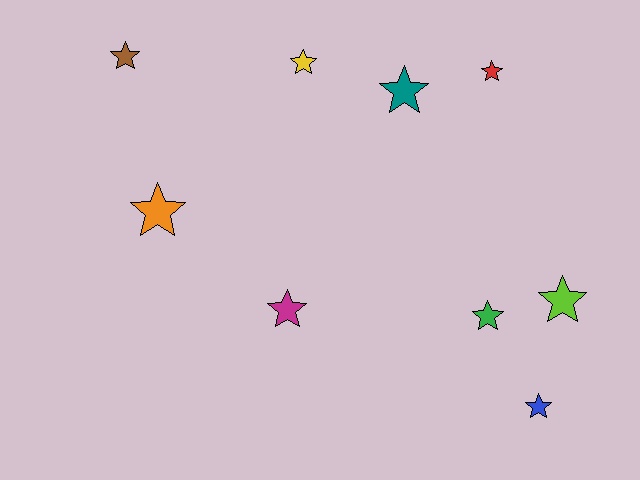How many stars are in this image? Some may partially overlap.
There are 9 stars.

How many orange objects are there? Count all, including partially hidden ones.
There is 1 orange object.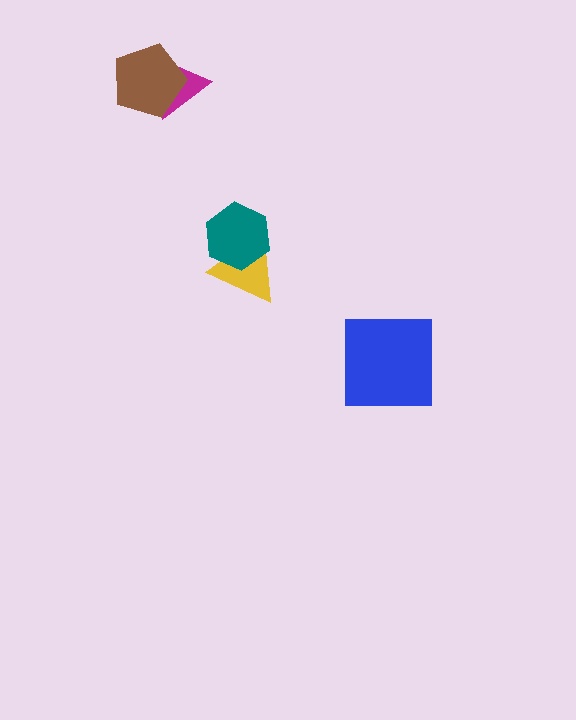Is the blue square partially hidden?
No, no other shape covers it.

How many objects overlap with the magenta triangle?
1 object overlaps with the magenta triangle.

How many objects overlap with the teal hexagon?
1 object overlaps with the teal hexagon.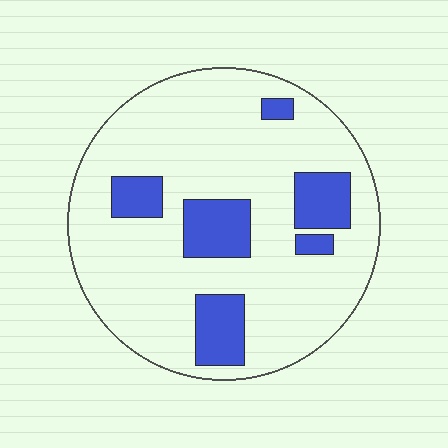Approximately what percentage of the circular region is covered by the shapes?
Approximately 20%.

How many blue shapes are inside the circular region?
6.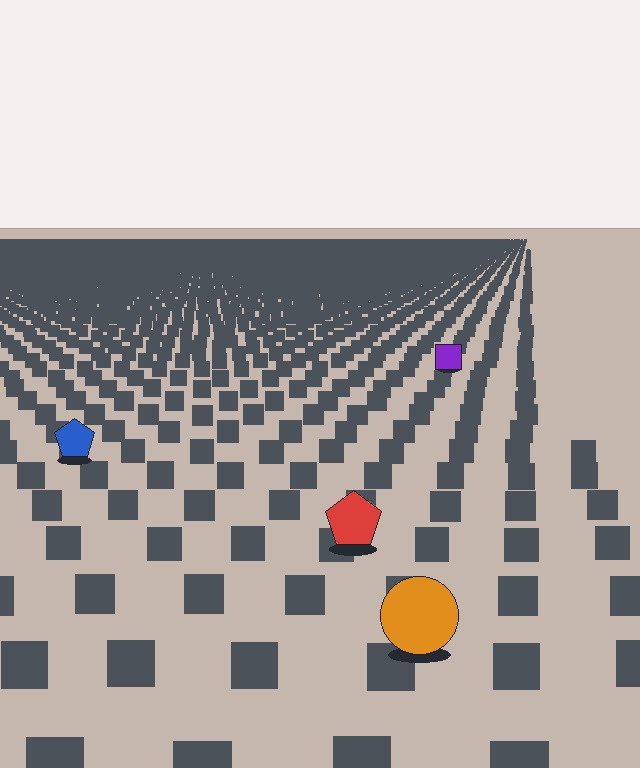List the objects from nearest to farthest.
From nearest to farthest: the orange circle, the red pentagon, the blue pentagon, the purple square.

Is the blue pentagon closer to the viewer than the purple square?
Yes. The blue pentagon is closer — you can tell from the texture gradient: the ground texture is coarser near it.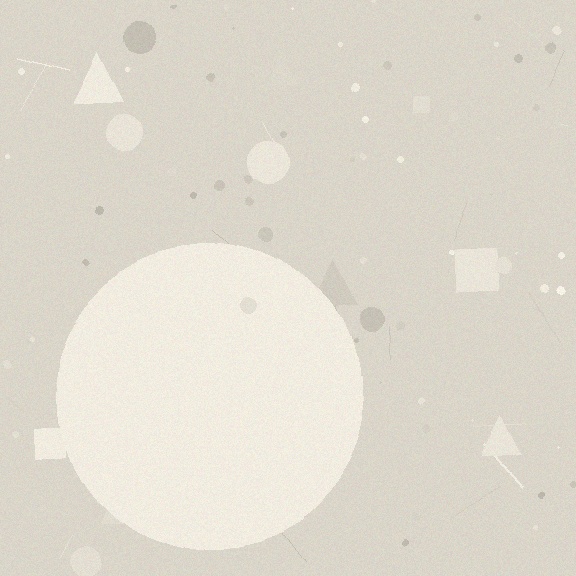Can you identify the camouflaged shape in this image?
The camouflaged shape is a circle.